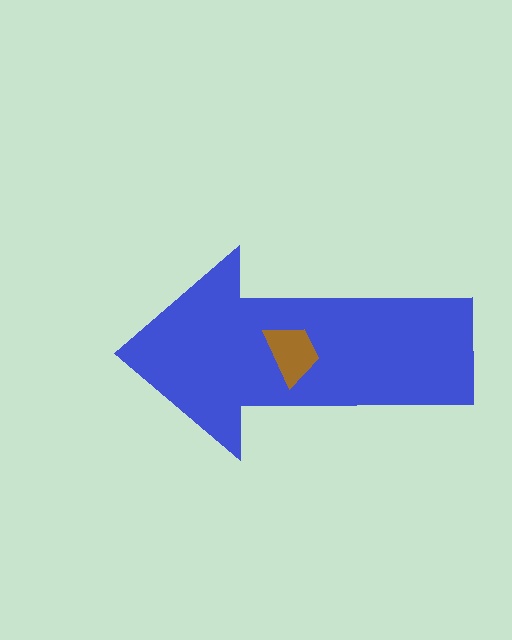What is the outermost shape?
The blue arrow.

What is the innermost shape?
The brown trapezoid.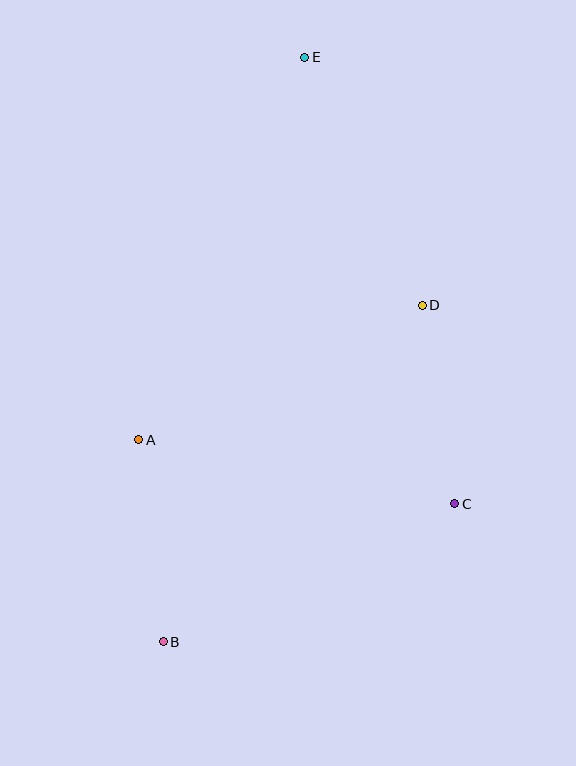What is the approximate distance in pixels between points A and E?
The distance between A and E is approximately 417 pixels.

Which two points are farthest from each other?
Points B and E are farthest from each other.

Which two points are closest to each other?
Points C and D are closest to each other.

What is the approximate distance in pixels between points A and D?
The distance between A and D is approximately 314 pixels.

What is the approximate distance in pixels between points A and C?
The distance between A and C is approximately 322 pixels.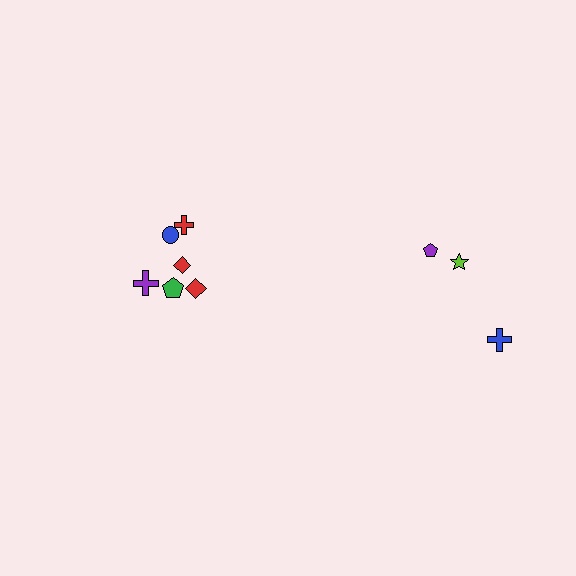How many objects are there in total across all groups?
There are 9 objects.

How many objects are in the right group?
There are 3 objects.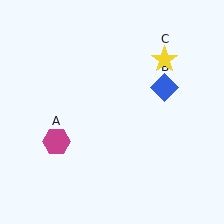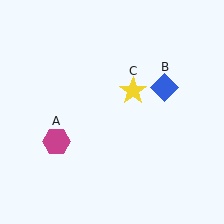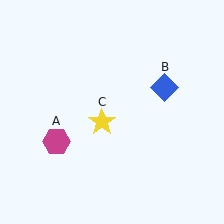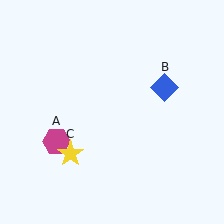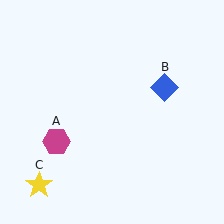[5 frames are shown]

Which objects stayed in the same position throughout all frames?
Magenta hexagon (object A) and blue diamond (object B) remained stationary.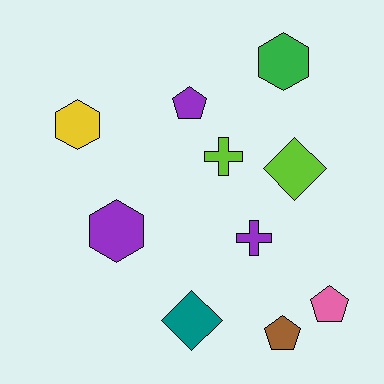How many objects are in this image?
There are 10 objects.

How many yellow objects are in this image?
There is 1 yellow object.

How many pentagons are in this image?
There are 3 pentagons.